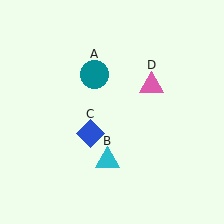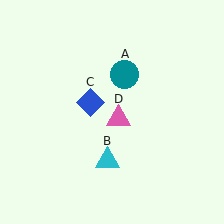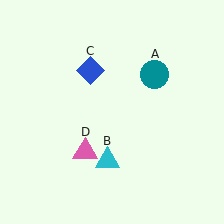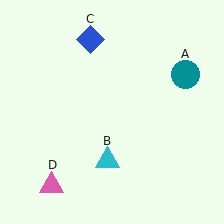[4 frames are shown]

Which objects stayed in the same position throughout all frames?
Cyan triangle (object B) remained stationary.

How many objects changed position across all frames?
3 objects changed position: teal circle (object A), blue diamond (object C), pink triangle (object D).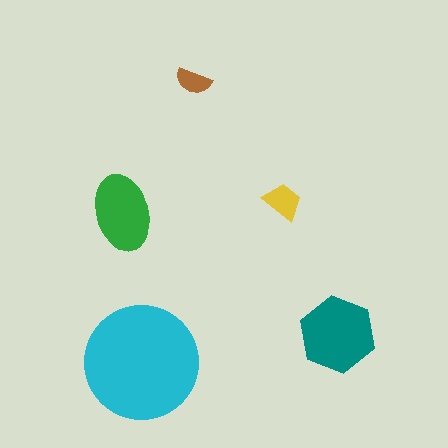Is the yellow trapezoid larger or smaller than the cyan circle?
Smaller.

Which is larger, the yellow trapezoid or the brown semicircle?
The yellow trapezoid.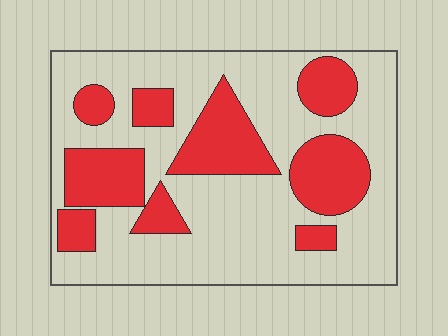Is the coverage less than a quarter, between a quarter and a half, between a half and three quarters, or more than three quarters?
Between a quarter and a half.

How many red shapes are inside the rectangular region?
9.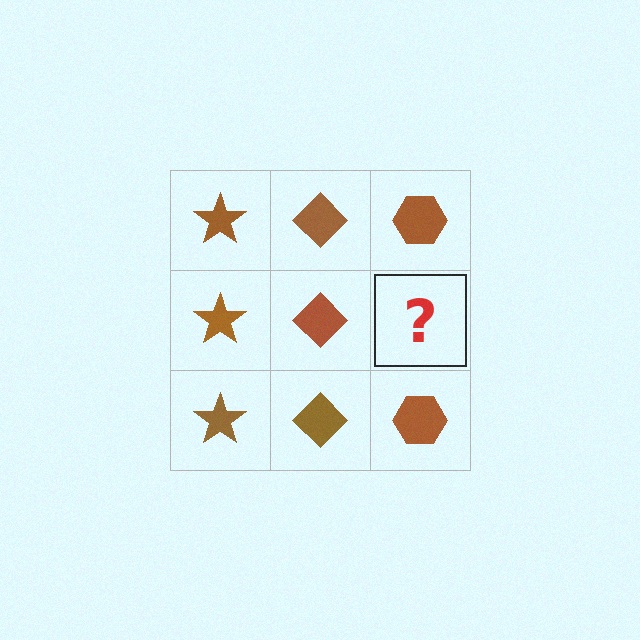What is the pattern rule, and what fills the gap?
The rule is that each column has a consistent shape. The gap should be filled with a brown hexagon.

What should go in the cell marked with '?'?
The missing cell should contain a brown hexagon.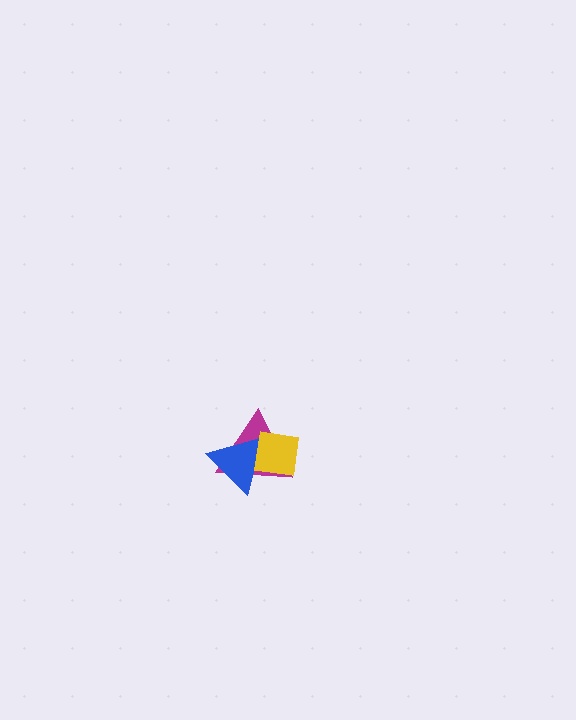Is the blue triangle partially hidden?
Yes, it is partially covered by another shape.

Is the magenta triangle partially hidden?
Yes, it is partially covered by another shape.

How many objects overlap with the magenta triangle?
2 objects overlap with the magenta triangle.